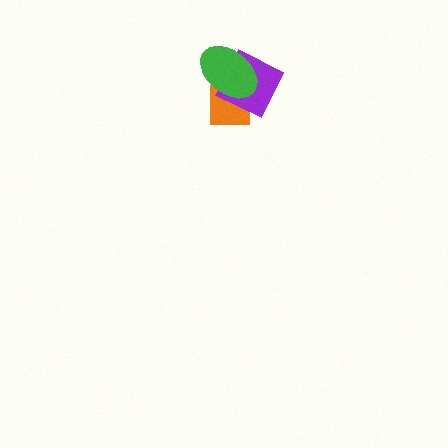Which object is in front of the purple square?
The green ellipse is in front of the purple square.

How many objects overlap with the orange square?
2 objects overlap with the orange square.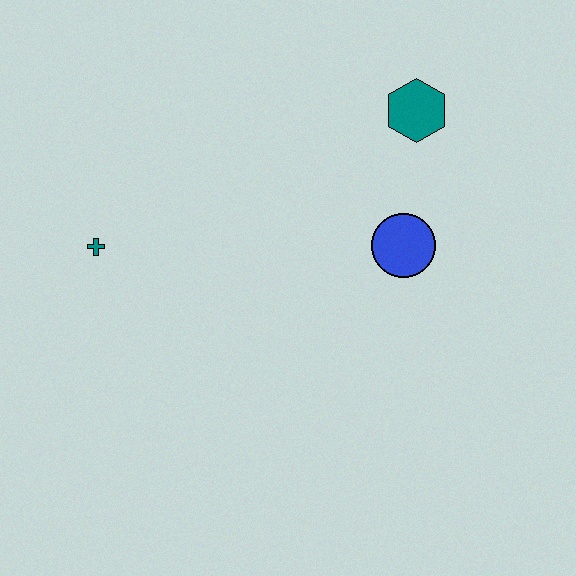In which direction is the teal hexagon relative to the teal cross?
The teal hexagon is to the right of the teal cross.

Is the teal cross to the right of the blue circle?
No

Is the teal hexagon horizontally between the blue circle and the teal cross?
No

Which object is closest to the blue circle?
The teal hexagon is closest to the blue circle.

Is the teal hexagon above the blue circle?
Yes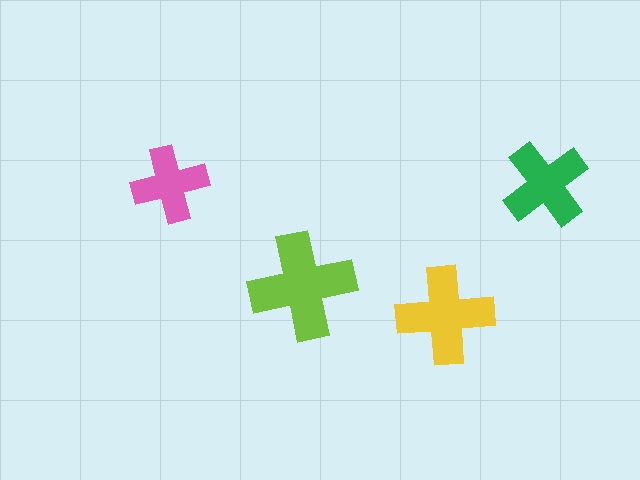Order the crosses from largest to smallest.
the lime one, the yellow one, the green one, the pink one.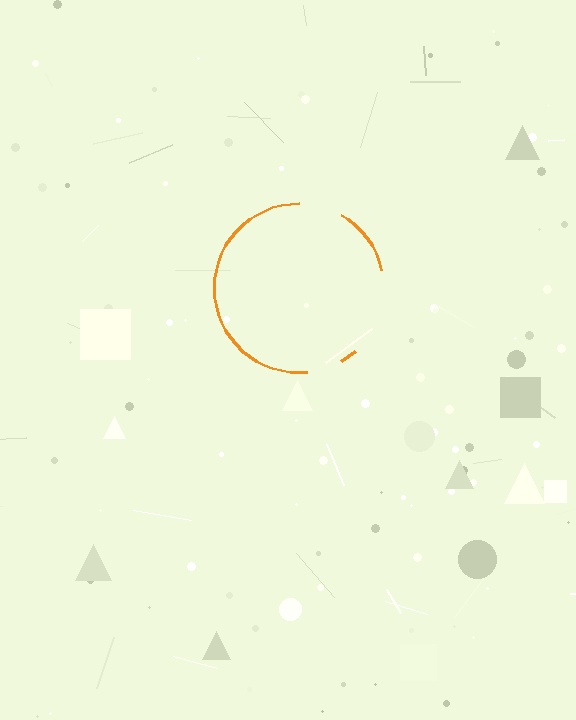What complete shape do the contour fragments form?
The contour fragments form a circle.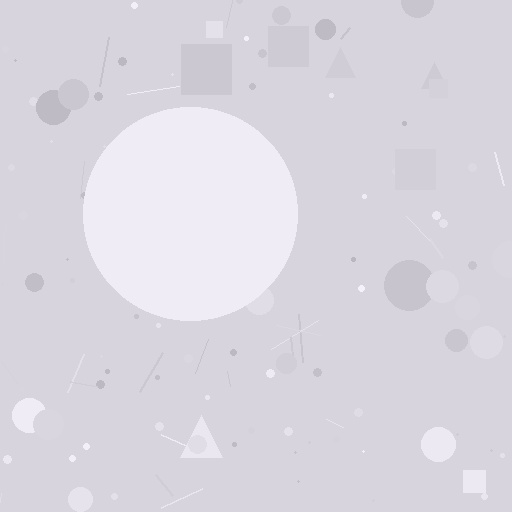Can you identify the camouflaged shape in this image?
The camouflaged shape is a circle.